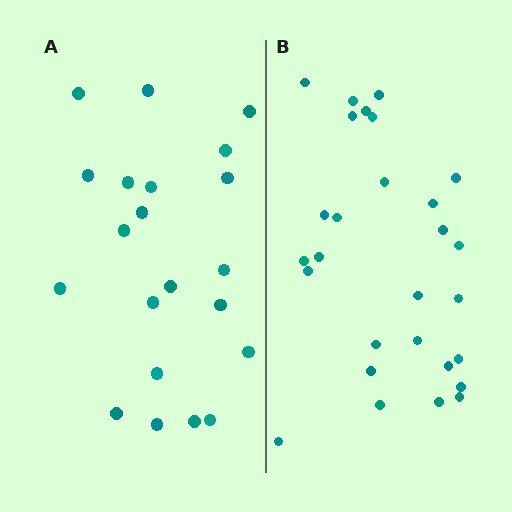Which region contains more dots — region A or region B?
Region B (the right region) has more dots.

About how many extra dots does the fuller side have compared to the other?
Region B has roughly 8 or so more dots than region A.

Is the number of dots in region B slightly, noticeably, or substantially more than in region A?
Region B has noticeably more, but not dramatically so. The ratio is roughly 1.3 to 1.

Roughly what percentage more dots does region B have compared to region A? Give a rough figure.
About 35% more.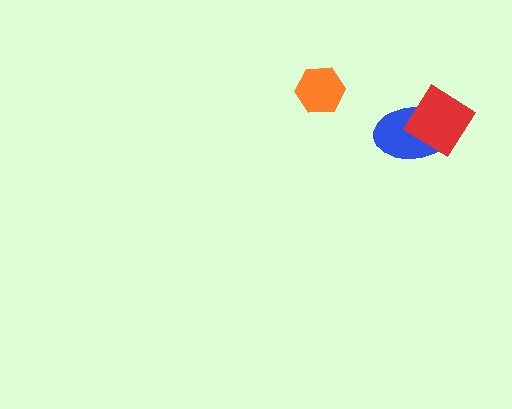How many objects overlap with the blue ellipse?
1 object overlaps with the blue ellipse.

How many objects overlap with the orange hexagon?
0 objects overlap with the orange hexagon.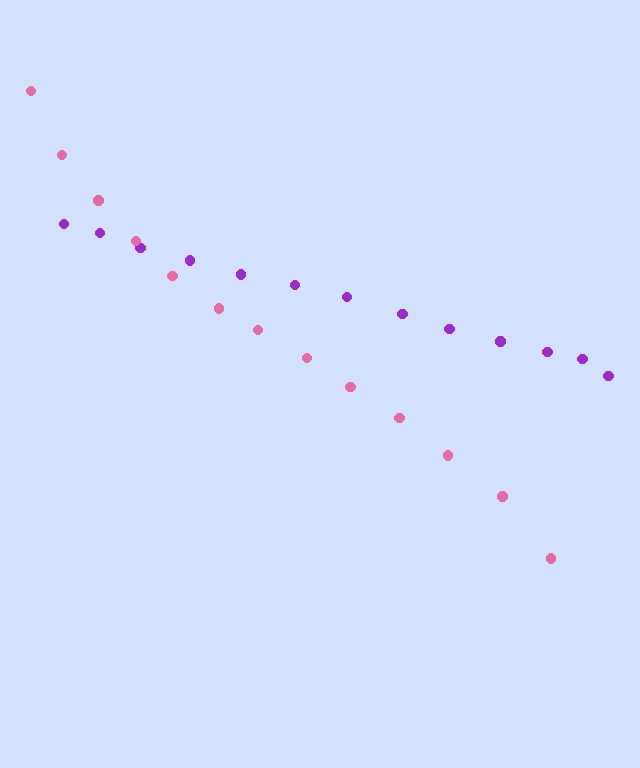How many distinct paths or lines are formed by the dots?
There are 2 distinct paths.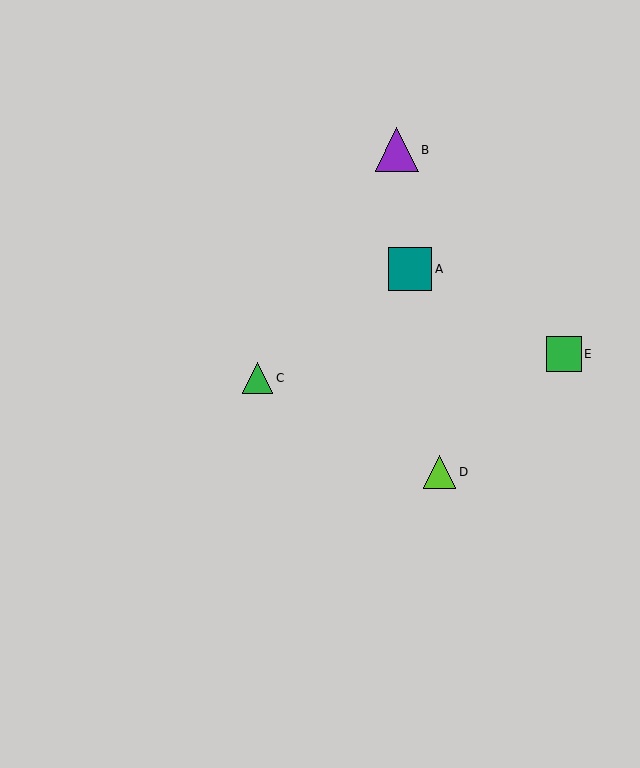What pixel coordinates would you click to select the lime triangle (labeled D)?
Click at (440, 472) to select the lime triangle D.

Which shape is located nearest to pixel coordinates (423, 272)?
The teal square (labeled A) at (410, 269) is nearest to that location.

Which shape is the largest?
The purple triangle (labeled B) is the largest.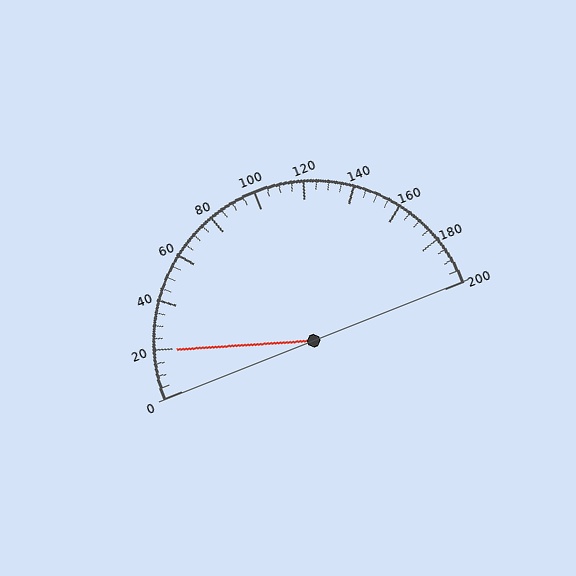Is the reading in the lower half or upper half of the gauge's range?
The reading is in the lower half of the range (0 to 200).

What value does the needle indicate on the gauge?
The needle indicates approximately 20.